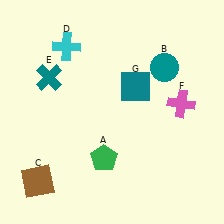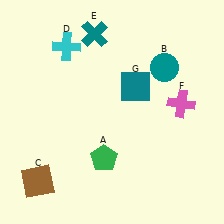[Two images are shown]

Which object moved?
The teal cross (E) moved right.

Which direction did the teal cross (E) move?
The teal cross (E) moved right.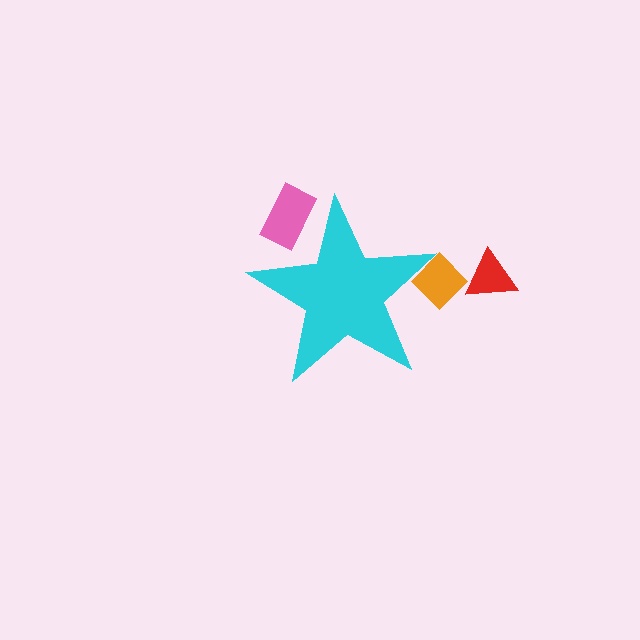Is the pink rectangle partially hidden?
Yes, the pink rectangle is partially hidden behind the cyan star.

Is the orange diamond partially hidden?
Yes, the orange diamond is partially hidden behind the cyan star.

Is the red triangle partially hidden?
No, the red triangle is fully visible.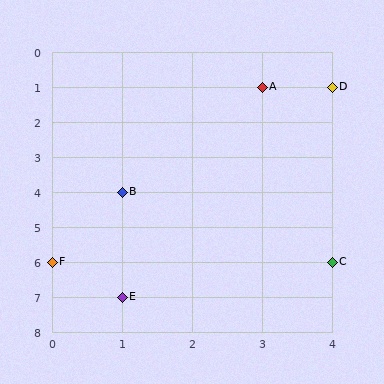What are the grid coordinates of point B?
Point B is at grid coordinates (1, 4).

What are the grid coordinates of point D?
Point D is at grid coordinates (4, 1).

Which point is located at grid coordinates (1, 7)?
Point E is at (1, 7).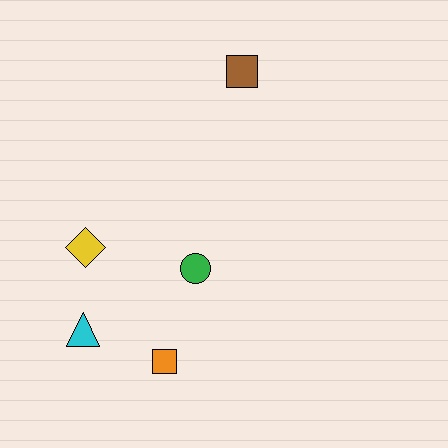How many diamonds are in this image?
There is 1 diamond.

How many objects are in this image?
There are 5 objects.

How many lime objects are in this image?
There are no lime objects.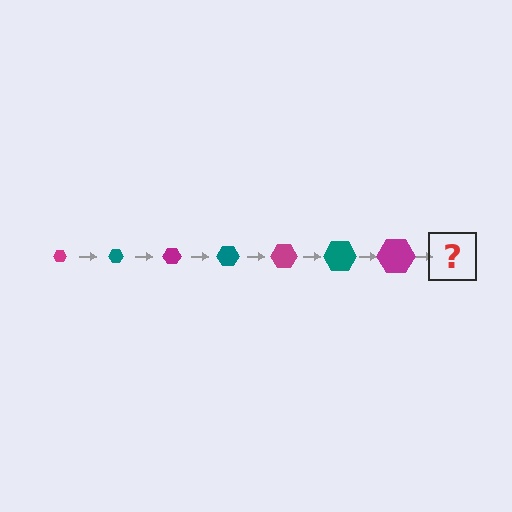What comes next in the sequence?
The next element should be a teal hexagon, larger than the previous one.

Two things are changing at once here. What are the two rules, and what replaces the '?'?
The two rules are that the hexagon grows larger each step and the color cycles through magenta and teal. The '?' should be a teal hexagon, larger than the previous one.